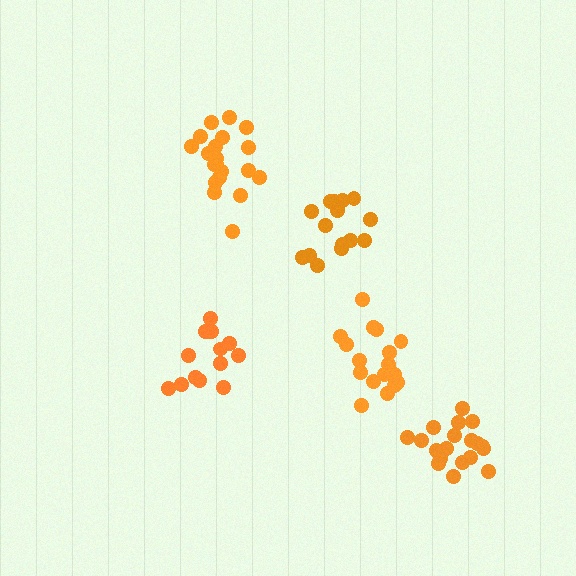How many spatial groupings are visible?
There are 5 spatial groupings.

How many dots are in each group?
Group 1: 14 dots, Group 2: 19 dots, Group 3: 17 dots, Group 4: 15 dots, Group 5: 20 dots (85 total).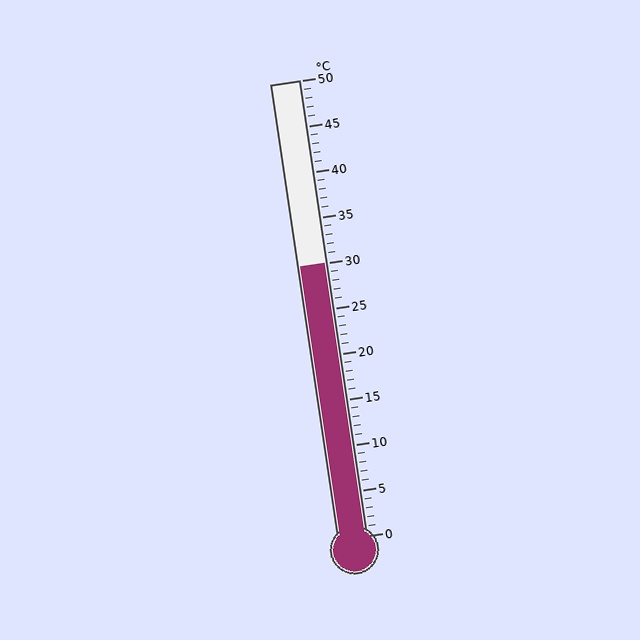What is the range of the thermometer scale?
The thermometer scale ranges from 0°C to 50°C.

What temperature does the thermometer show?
The thermometer shows approximately 30°C.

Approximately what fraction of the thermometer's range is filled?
The thermometer is filled to approximately 60% of its range.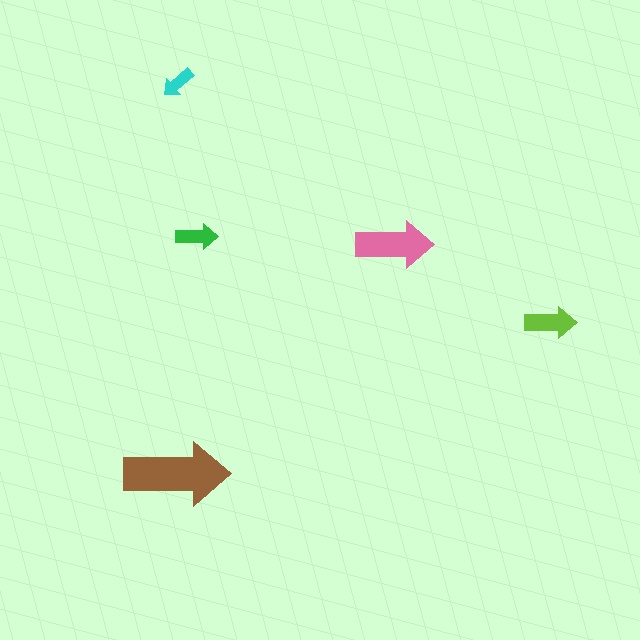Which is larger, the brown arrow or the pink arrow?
The brown one.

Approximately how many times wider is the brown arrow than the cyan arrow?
About 3 times wider.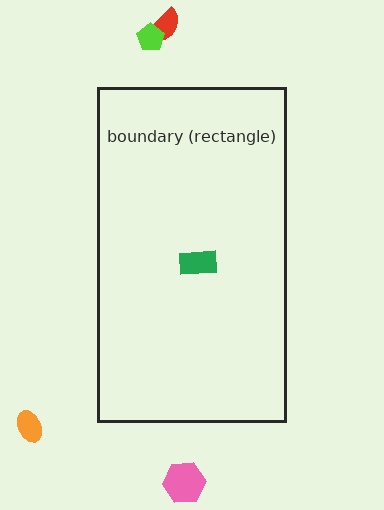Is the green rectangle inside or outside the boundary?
Inside.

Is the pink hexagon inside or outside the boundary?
Outside.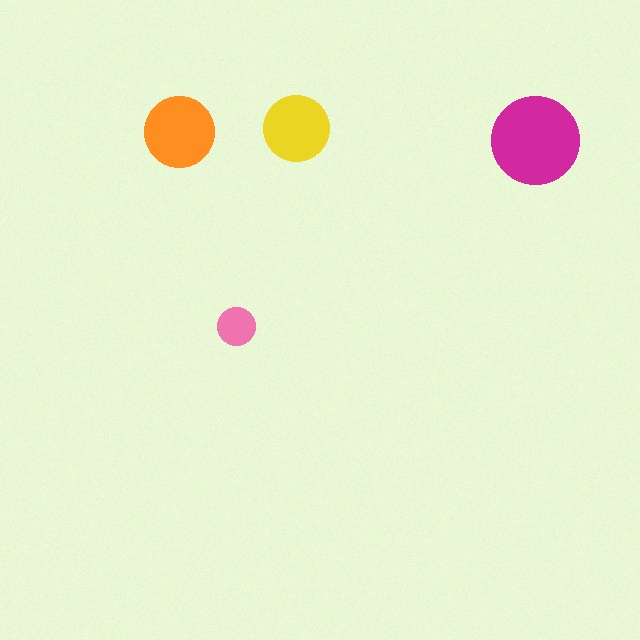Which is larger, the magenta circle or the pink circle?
The magenta one.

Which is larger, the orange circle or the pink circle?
The orange one.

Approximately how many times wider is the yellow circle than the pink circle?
About 1.5 times wider.